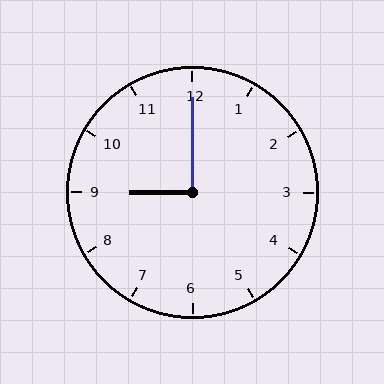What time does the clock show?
9:00.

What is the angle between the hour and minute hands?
Approximately 90 degrees.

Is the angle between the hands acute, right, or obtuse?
It is right.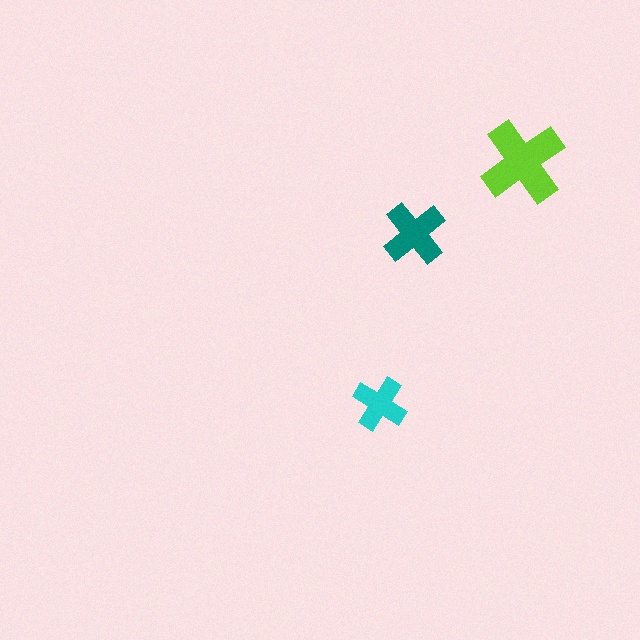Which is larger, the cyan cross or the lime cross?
The lime one.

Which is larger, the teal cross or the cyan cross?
The teal one.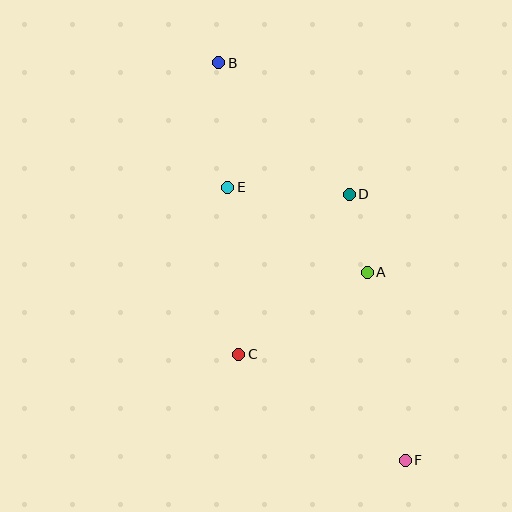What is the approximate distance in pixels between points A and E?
The distance between A and E is approximately 163 pixels.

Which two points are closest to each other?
Points A and D are closest to each other.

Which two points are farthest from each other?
Points B and F are farthest from each other.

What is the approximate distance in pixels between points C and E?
The distance between C and E is approximately 167 pixels.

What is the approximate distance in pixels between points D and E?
The distance between D and E is approximately 121 pixels.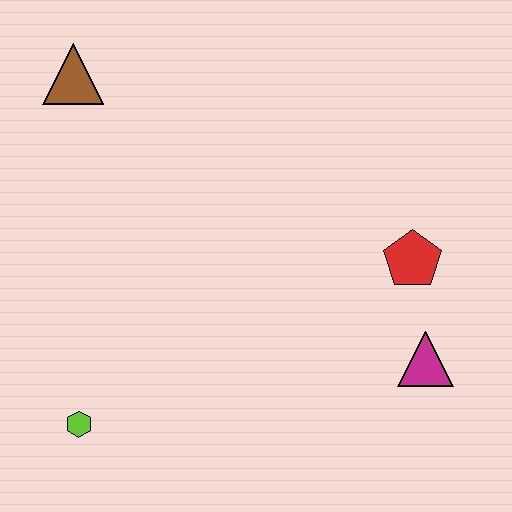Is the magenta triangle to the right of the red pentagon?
Yes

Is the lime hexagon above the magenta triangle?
No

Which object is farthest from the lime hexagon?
The red pentagon is farthest from the lime hexagon.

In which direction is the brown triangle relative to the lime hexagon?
The brown triangle is above the lime hexagon.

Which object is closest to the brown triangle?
The lime hexagon is closest to the brown triangle.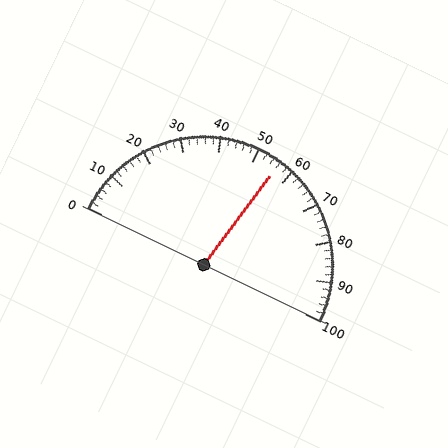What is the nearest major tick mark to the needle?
The nearest major tick mark is 60.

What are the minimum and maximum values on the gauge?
The gauge ranges from 0 to 100.